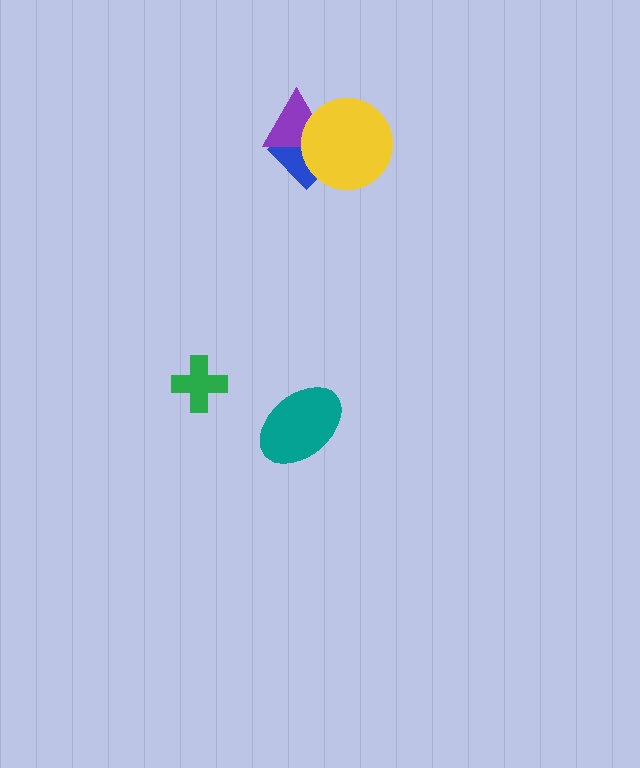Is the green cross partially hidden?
No, no other shape covers it.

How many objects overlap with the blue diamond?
2 objects overlap with the blue diamond.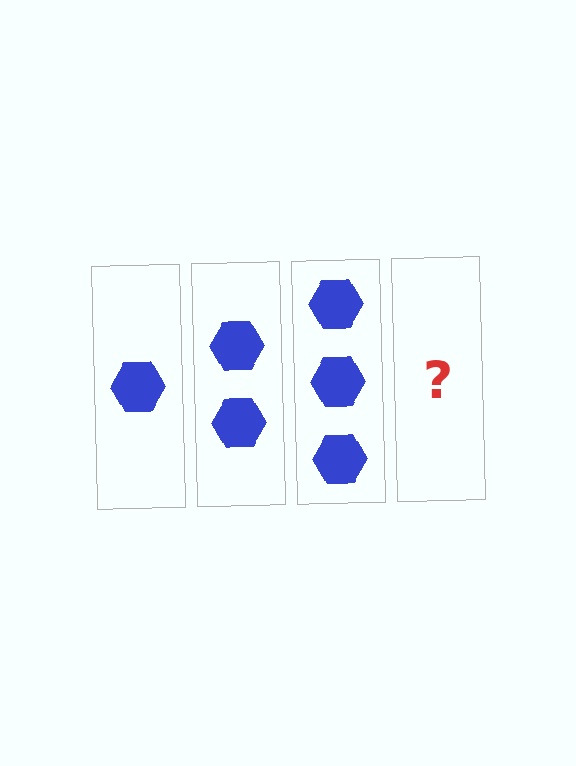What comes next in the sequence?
The next element should be 4 hexagons.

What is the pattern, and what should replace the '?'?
The pattern is that each step adds one more hexagon. The '?' should be 4 hexagons.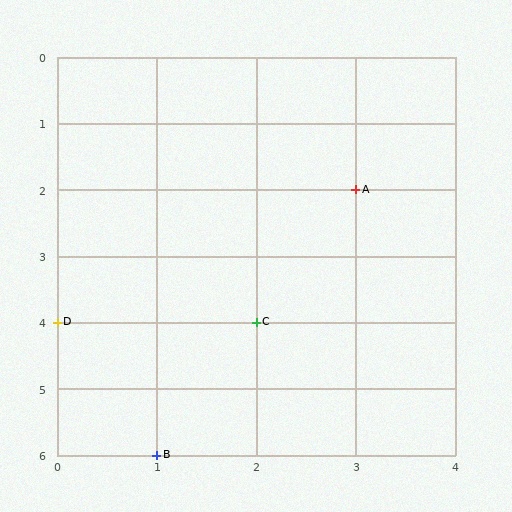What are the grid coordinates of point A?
Point A is at grid coordinates (3, 2).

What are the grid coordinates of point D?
Point D is at grid coordinates (0, 4).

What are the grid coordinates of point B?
Point B is at grid coordinates (1, 6).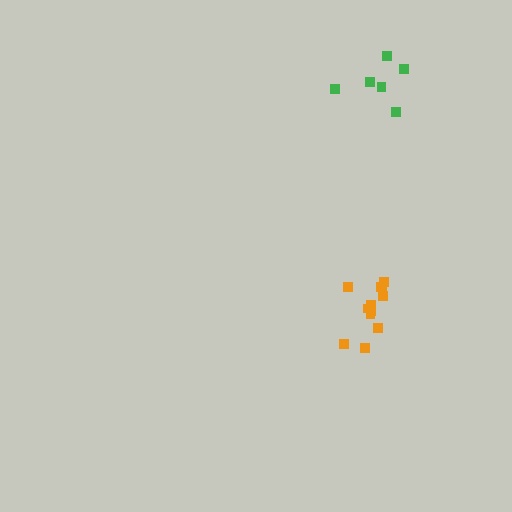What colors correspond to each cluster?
The clusters are colored: orange, green.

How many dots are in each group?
Group 1: 12 dots, Group 2: 6 dots (18 total).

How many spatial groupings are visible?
There are 2 spatial groupings.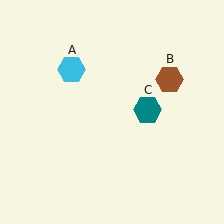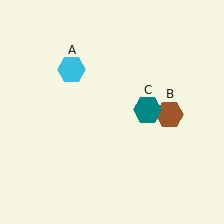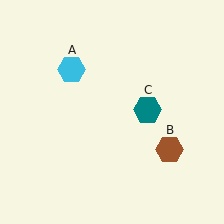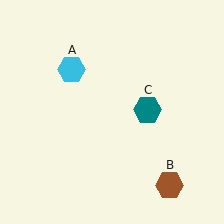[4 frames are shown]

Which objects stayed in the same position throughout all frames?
Cyan hexagon (object A) and teal hexagon (object C) remained stationary.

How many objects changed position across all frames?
1 object changed position: brown hexagon (object B).